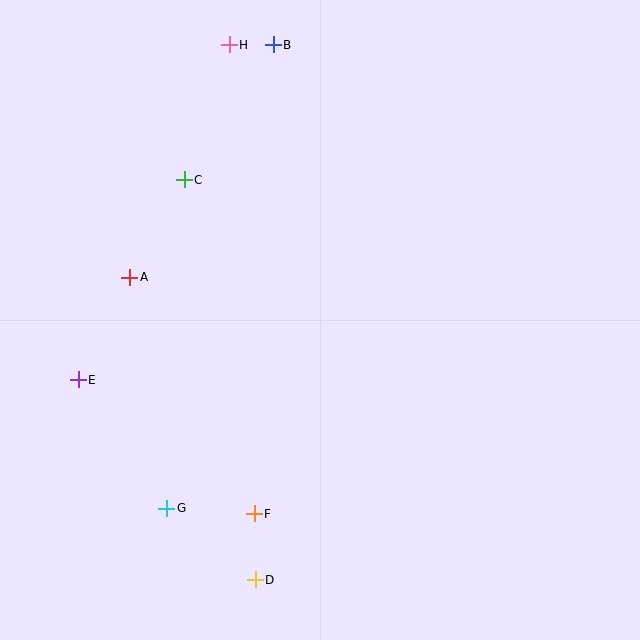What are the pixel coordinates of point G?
Point G is at (167, 508).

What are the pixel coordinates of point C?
Point C is at (184, 180).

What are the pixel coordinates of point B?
Point B is at (273, 45).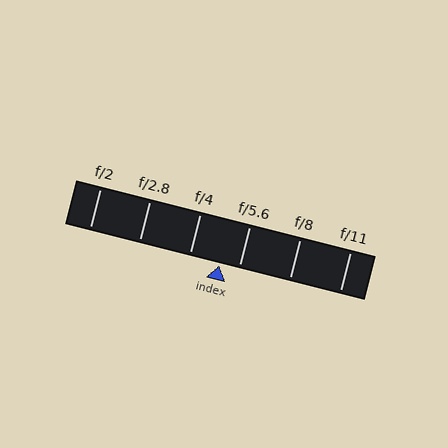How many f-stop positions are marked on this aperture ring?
There are 6 f-stop positions marked.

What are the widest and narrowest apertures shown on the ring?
The widest aperture shown is f/2 and the narrowest is f/11.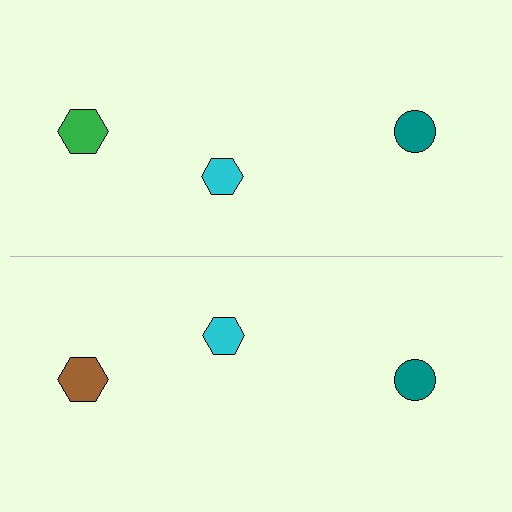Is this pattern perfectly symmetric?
No, the pattern is not perfectly symmetric. The brown hexagon on the bottom side breaks the symmetry — its mirror counterpart is green.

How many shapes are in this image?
There are 6 shapes in this image.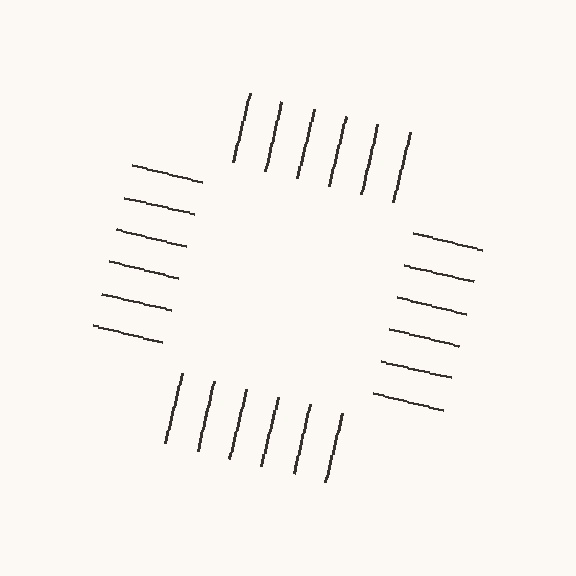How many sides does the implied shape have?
4 sides — the line-ends trace a square.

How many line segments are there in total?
24 — 6 along each of the 4 edges.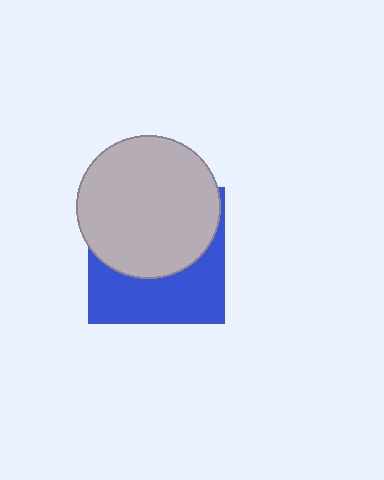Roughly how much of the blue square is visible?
A small part of it is visible (roughly 44%).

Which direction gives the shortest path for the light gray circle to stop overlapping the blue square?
Moving up gives the shortest separation.